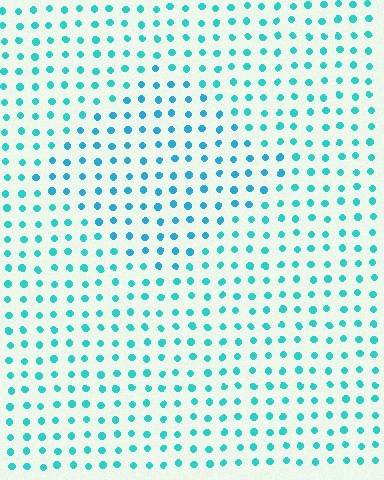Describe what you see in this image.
The image is filled with small cyan elements in a uniform arrangement. A diamond-shaped region is visible where the elements are tinted to a slightly different hue, forming a subtle color boundary.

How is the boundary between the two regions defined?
The boundary is defined purely by a slight shift in hue (about 18 degrees). Spacing, size, and orientation are identical on both sides.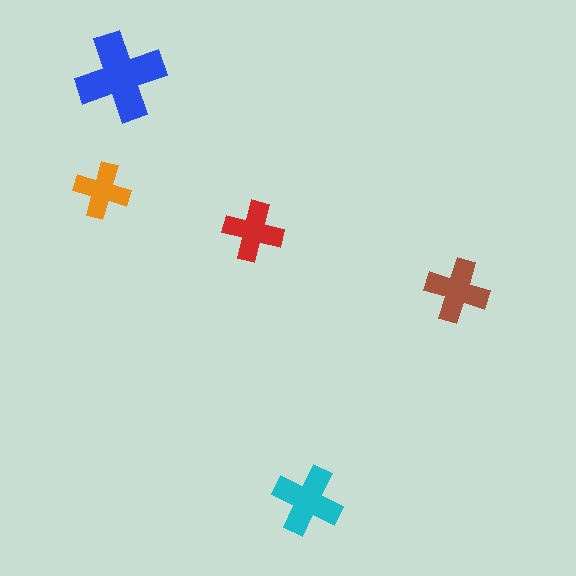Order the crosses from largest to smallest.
the blue one, the cyan one, the brown one, the red one, the orange one.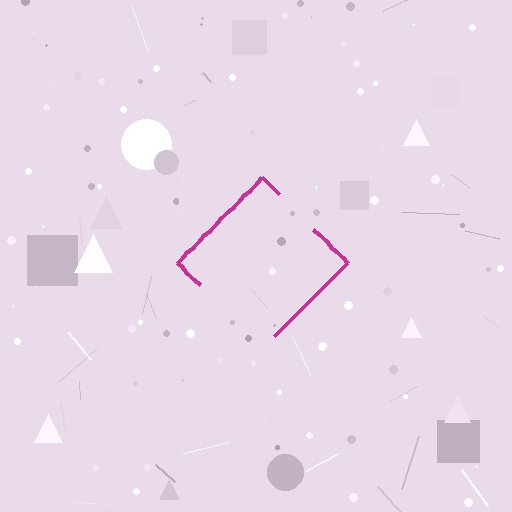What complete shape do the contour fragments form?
The contour fragments form a diamond.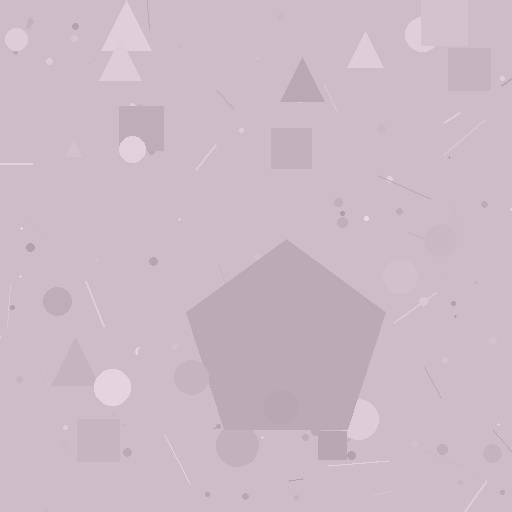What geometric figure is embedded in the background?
A pentagon is embedded in the background.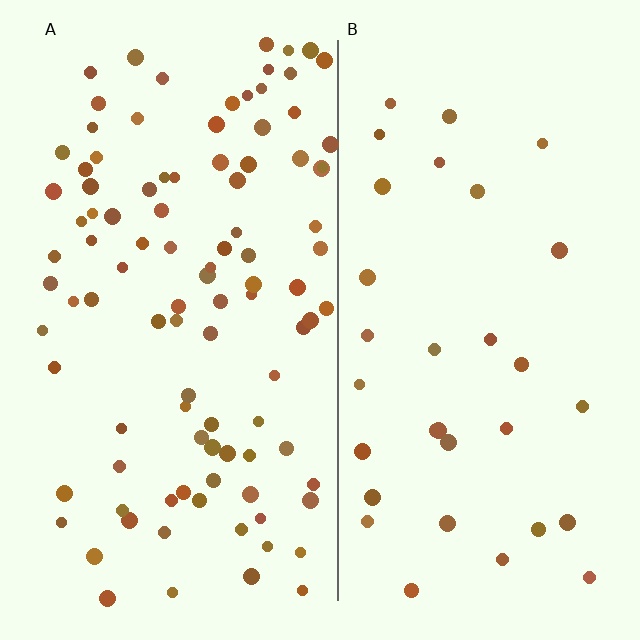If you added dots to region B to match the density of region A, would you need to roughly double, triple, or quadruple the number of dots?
Approximately triple.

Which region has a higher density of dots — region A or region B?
A (the left).